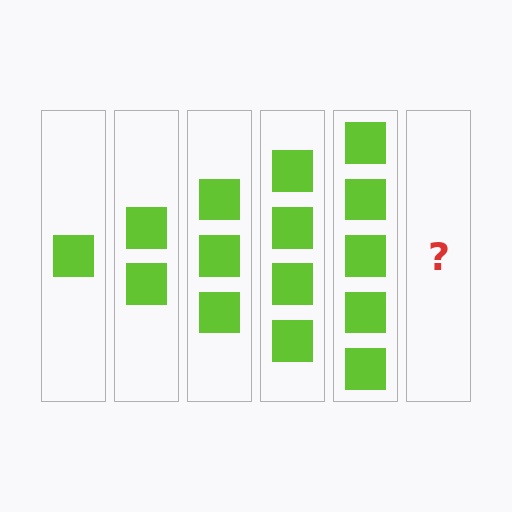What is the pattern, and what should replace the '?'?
The pattern is that each step adds one more square. The '?' should be 6 squares.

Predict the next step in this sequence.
The next step is 6 squares.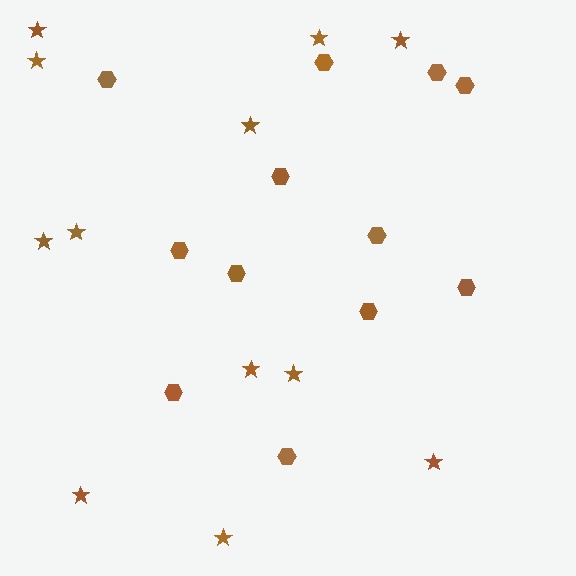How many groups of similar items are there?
There are 2 groups: one group of hexagons (12) and one group of stars (12).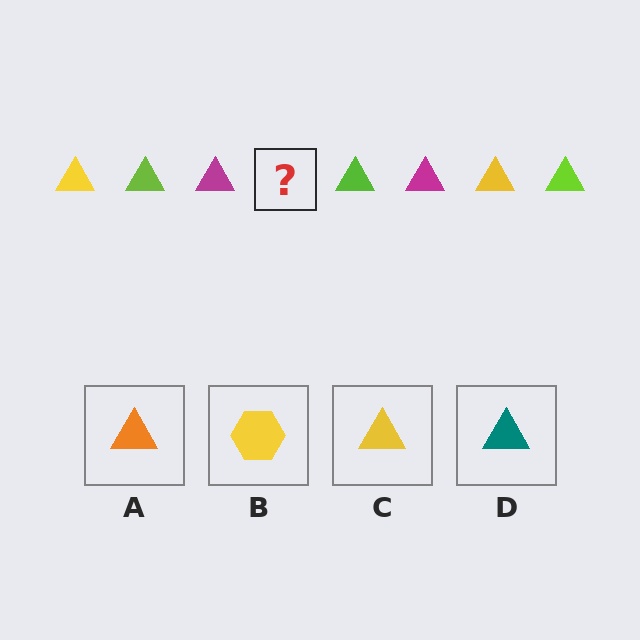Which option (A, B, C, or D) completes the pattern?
C.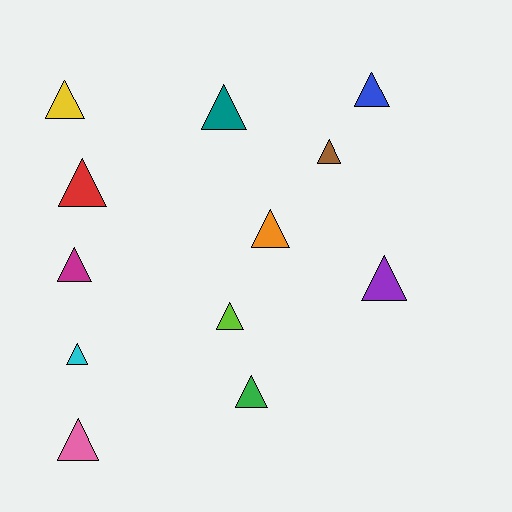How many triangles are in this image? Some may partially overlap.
There are 12 triangles.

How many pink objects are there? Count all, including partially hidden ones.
There is 1 pink object.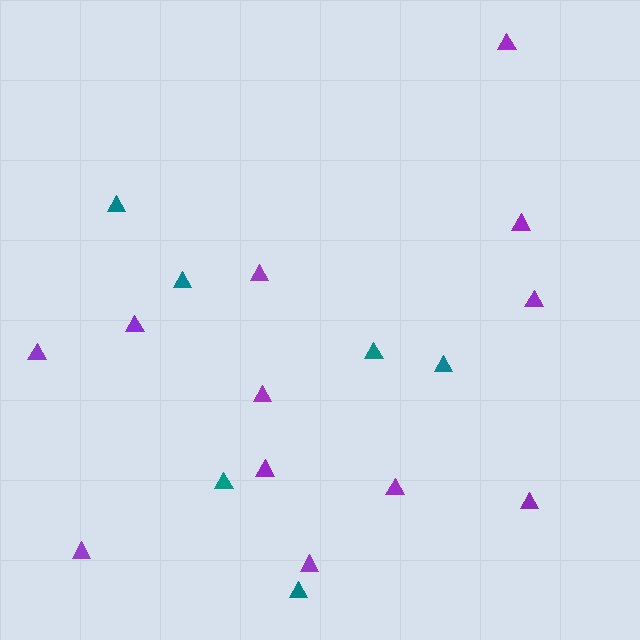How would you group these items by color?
There are 2 groups: one group of purple triangles (12) and one group of teal triangles (6).